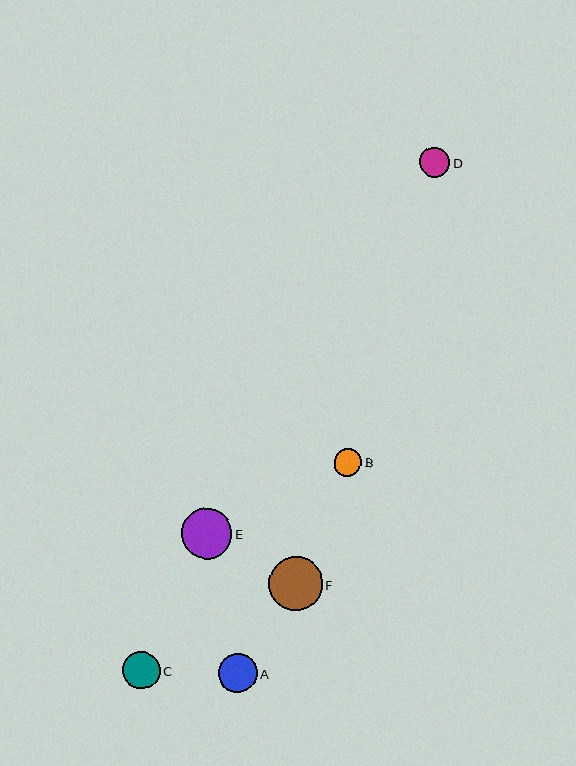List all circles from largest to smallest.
From largest to smallest: F, E, A, C, D, B.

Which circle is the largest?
Circle F is the largest with a size of approximately 54 pixels.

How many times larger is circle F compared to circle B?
Circle F is approximately 2.0 times the size of circle B.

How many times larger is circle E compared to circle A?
Circle E is approximately 1.3 times the size of circle A.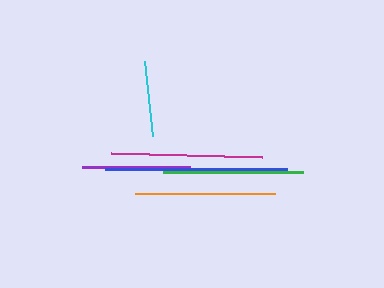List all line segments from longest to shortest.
From longest to shortest: blue, magenta, orange, green, purple, cyan.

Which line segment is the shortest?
The cyan line is the shortest at approximately 75 pixels.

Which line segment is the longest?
The blue line is the longest at approximately 182 pixels.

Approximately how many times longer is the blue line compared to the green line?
The blue line is approximately 1.3 times the length of the green line.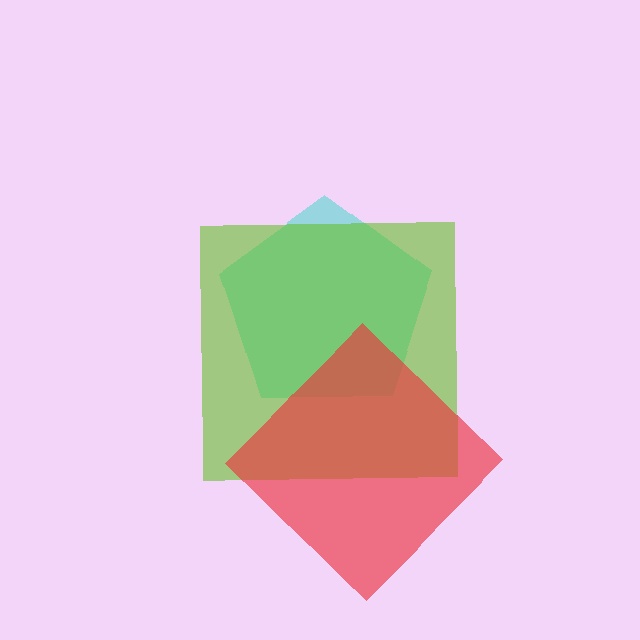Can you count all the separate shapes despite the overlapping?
Yes, there are 3 separate shapes.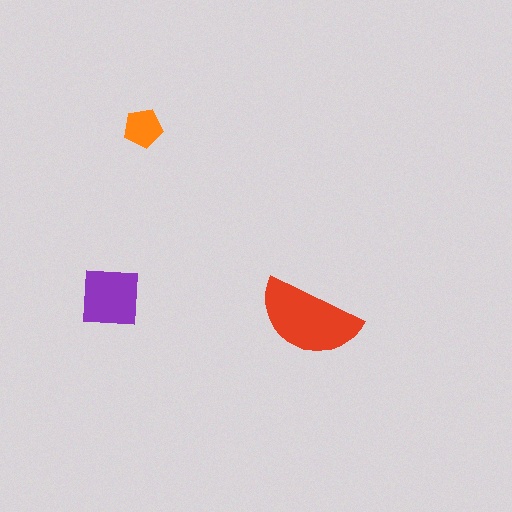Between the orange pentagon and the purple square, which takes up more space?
The purple square.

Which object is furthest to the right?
The red semicircle is rightmost.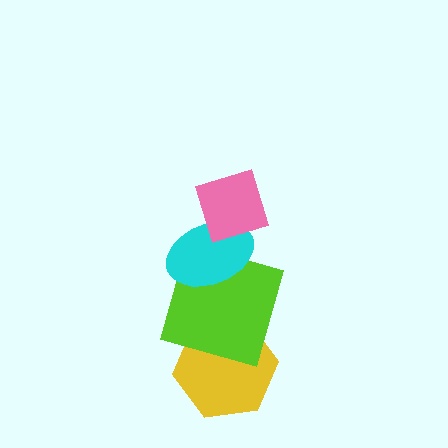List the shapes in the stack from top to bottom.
From top to bottom: the pink diamond, the cyan ellipse, the lime square, the yellow hexagon.